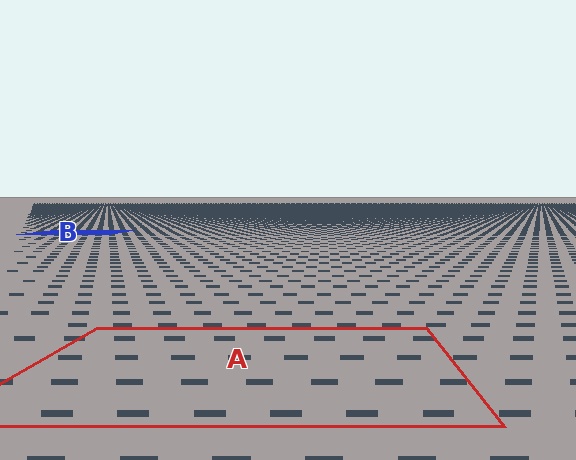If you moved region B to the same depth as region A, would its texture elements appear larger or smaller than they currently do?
They would appear larger. At a closer depth, the same texture elements are projected at a bigger on-screen size.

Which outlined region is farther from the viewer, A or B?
Region B is farther from the viewer — the texture elements inside it appear smaller and more densely packed.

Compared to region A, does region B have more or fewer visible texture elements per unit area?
Region B has more texture elements per unit area — they are packed more densely because it is farther away.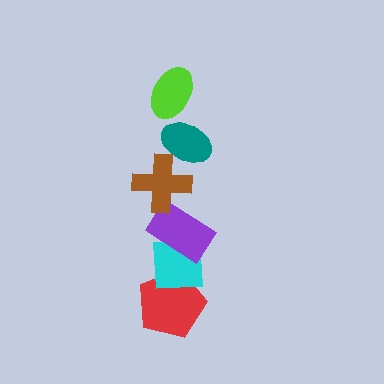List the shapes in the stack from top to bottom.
From top to bottom: the lime ellipse, the teal ellipse, the brown cross, the purple rectangle, the cyan square, the red pentagon.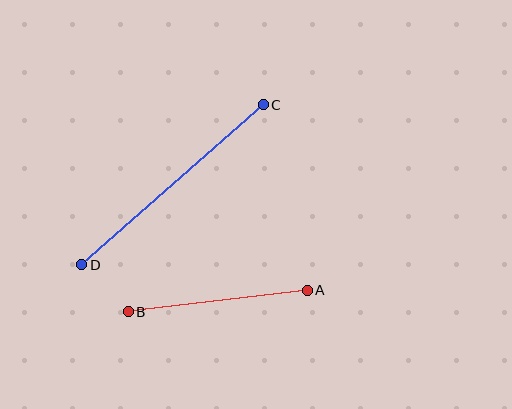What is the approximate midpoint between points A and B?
The midpoint is at approximately (218, 301) pixels.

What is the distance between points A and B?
The distance is approximately 180 pixels.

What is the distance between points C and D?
The distance is approximately 242 pixels.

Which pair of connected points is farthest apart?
Points C and D are farthest apart.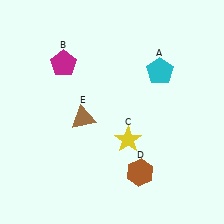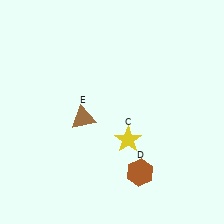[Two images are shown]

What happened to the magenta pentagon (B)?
The magenta pentagon (B) was removed in Image 2. It was in the top-left area of Image 1.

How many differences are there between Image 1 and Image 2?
There are 2 differences between the two images.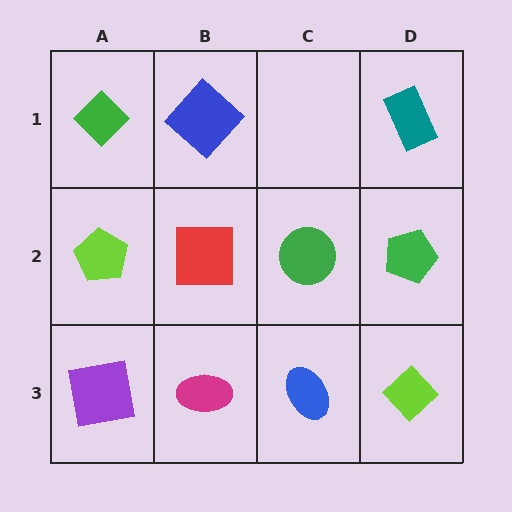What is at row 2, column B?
A red square.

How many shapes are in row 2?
4 shapes.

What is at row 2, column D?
A green pentagon.